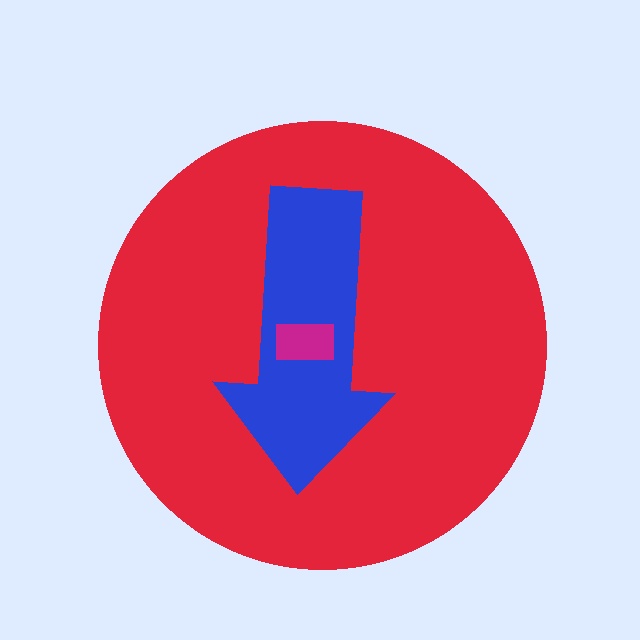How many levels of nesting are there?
3.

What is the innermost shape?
The magenta rectangle.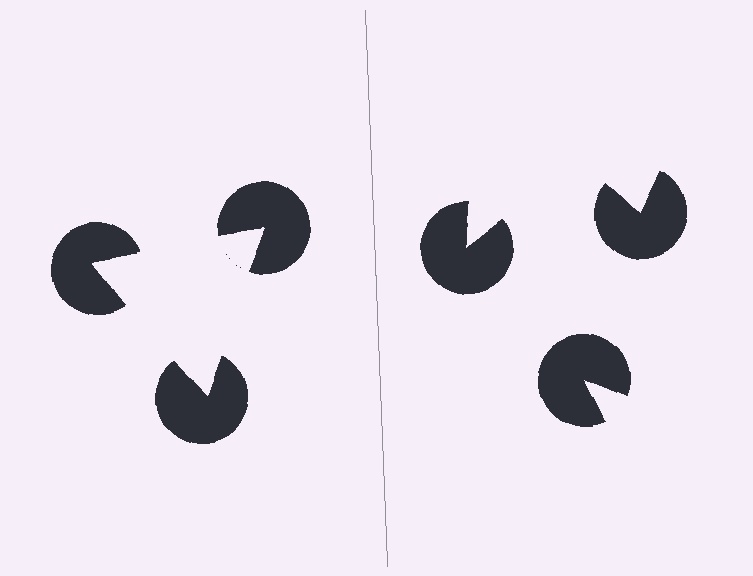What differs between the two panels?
The pac-man discs are positioned identically on both sides; only the wedge orientations differ. On the left they align to a triangle; on the right they are misaligned.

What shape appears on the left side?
An illusory triangle.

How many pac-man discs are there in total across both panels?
6 — 3 on each side.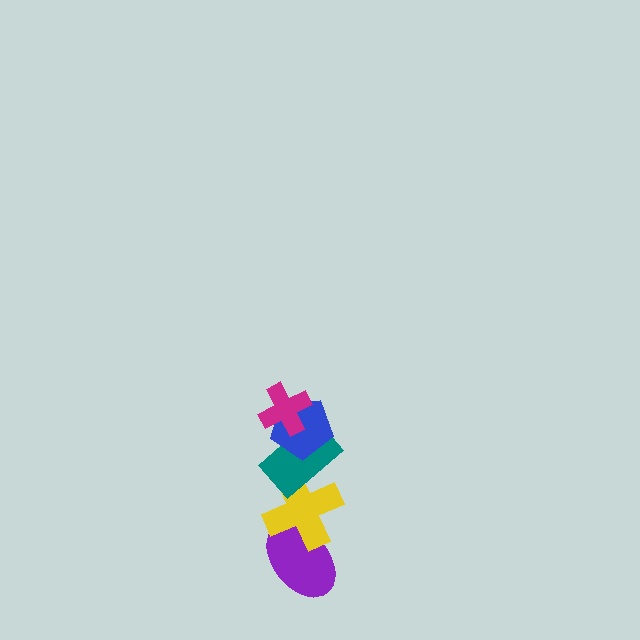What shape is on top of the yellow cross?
The teal rectangle is on top of the yellow cross.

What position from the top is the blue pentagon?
The blue pentagon is 2nd from the top.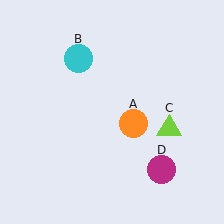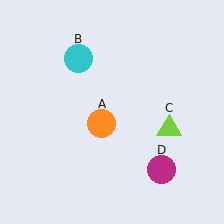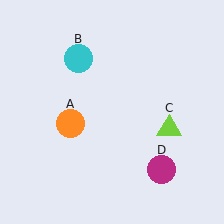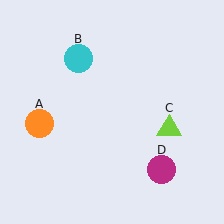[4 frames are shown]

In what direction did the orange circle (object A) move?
The orange circle (object A) moved left.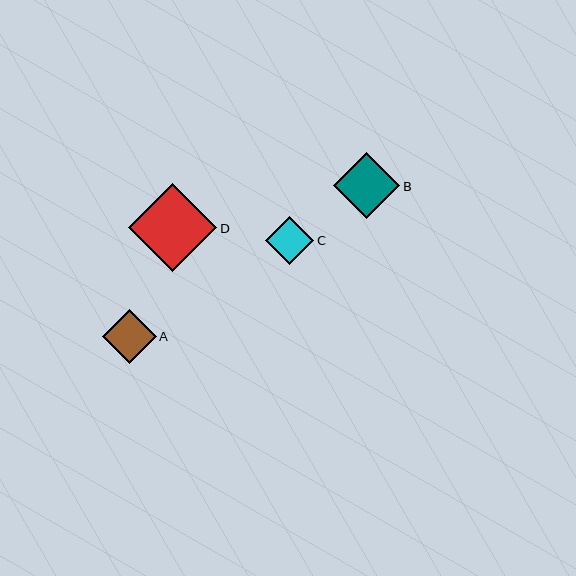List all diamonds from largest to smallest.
From largest to smallest: D, B, A, C.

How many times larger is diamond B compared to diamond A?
Diamond B is approximately 1.2 times the size of diamond A.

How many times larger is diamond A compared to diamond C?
Diamond A is approximately 1.1 times the size of diamond C.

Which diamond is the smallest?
Diamond C is the smallest with a size of approximately 48 pixels.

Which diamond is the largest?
Diamond D is the largest with a size of approximately 89 pixels.